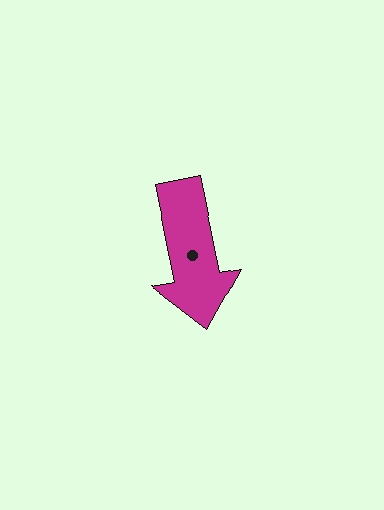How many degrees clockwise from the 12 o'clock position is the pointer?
Approximately 168 degrees.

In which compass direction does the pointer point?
South.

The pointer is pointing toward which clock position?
Roughly 6 o'clock.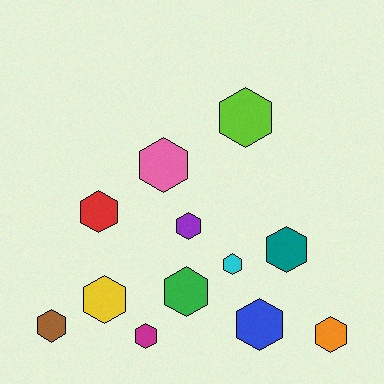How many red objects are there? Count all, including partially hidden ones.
There is 1 red object.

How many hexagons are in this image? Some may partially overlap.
There are 12 hexagons.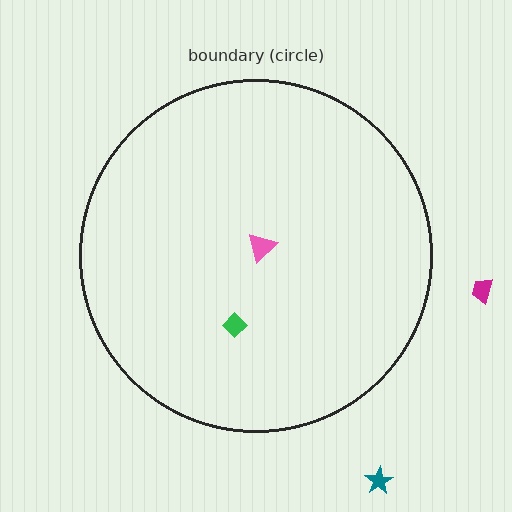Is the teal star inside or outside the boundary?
Outside.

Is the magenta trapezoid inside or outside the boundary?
Outside.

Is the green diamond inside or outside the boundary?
Inside.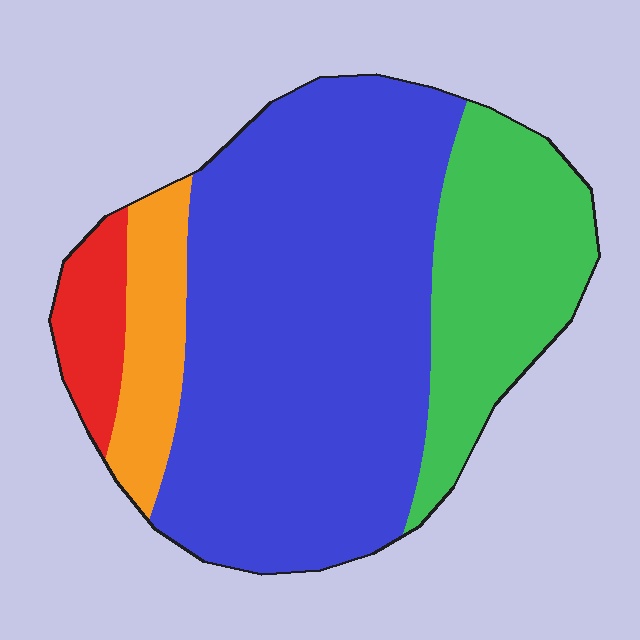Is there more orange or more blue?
Blue.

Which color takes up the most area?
Blue, at roughly 60%.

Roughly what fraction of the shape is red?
Red covers 7% of the shape.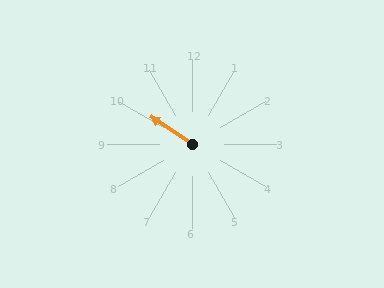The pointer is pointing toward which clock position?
Roughly 10 o'clock.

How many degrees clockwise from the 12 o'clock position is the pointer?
Approximately 304 degrees.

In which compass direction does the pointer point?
Northwest.